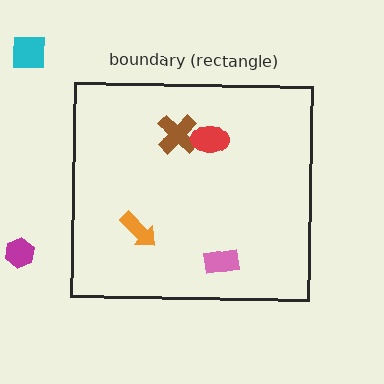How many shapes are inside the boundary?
4 inside, 2 outside.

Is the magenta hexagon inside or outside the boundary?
Outside.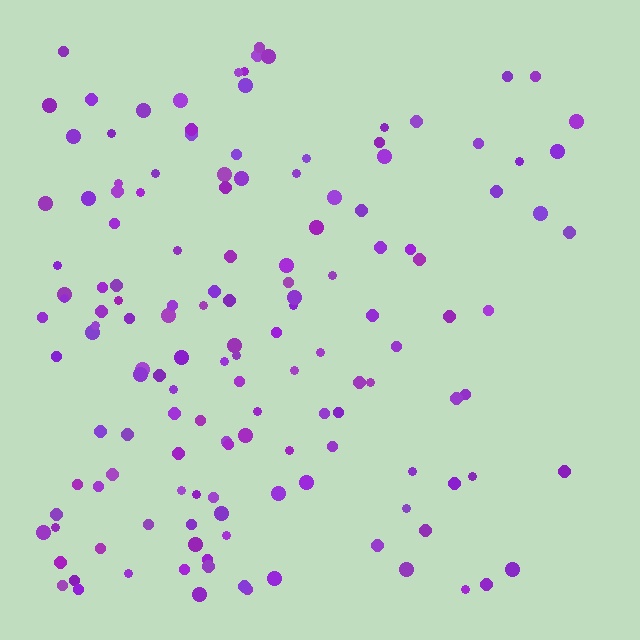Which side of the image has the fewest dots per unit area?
The right.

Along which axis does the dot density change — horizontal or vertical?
Horizontal.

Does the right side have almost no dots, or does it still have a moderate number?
Still a moderate number, just noticeably fewer than the left.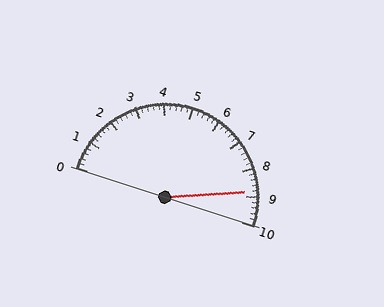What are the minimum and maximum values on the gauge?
The gauge ranges from 0 to 10.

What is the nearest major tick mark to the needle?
The nearest major tick mark is 9.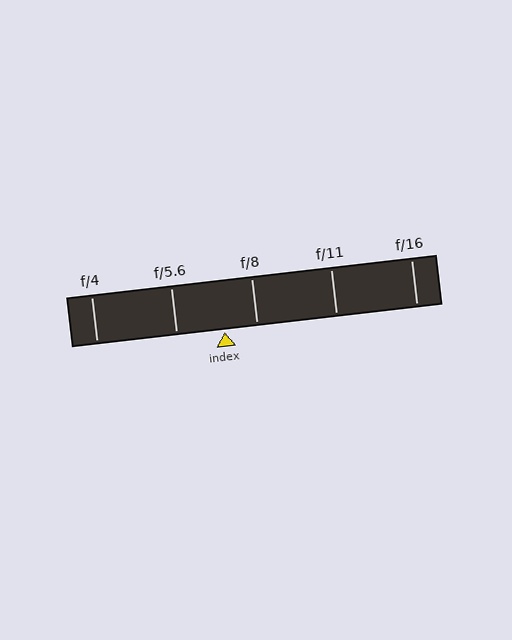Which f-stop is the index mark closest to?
The index mark is closest to f/8.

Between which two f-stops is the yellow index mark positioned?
The index mark is between f/5.6 and f/8.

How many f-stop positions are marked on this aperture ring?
There are 5 f-stop positions marked.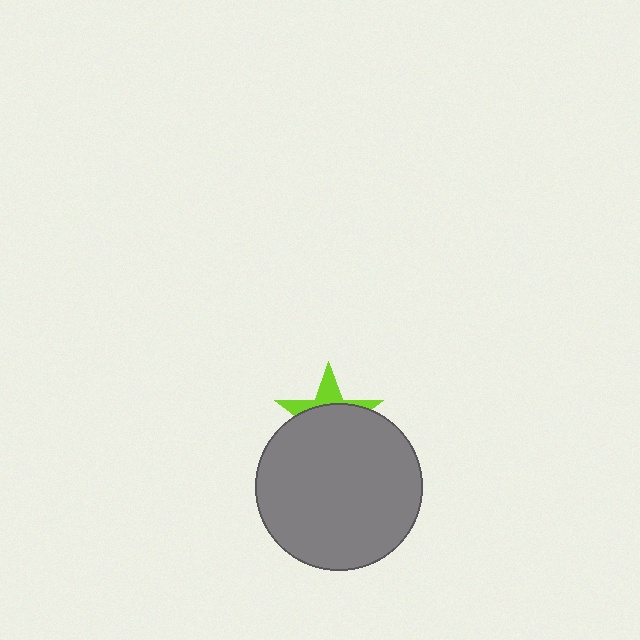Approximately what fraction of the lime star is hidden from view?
Roughly 67% of the lime star is hidden behind the gray circle.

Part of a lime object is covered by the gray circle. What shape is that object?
It is a star.